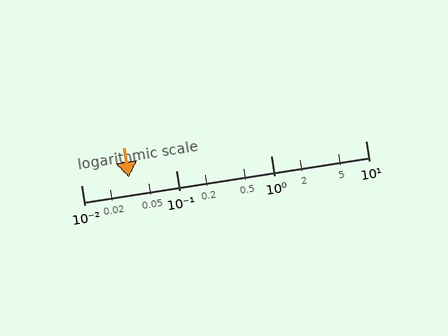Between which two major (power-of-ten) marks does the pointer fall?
The pointer is between 0.01 and 0.1.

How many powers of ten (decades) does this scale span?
The scale spans 3 decades, from 0.01 to 10.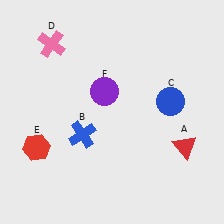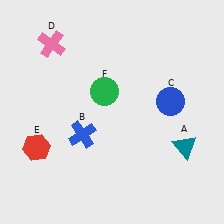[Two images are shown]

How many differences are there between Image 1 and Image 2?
There are 2 differences between the two images.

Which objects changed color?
A changed from red to teal. F changed from purple to green.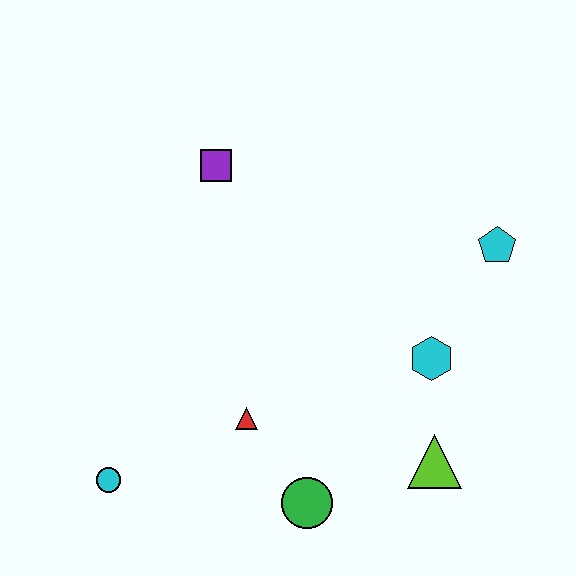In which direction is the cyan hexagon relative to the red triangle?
The cyan hexagon is to the right of the red triangle.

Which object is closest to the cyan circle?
The red triangle is closest to the cyan circle.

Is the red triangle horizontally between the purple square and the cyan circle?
No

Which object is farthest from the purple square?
The lime triangle is farthest from the purple square.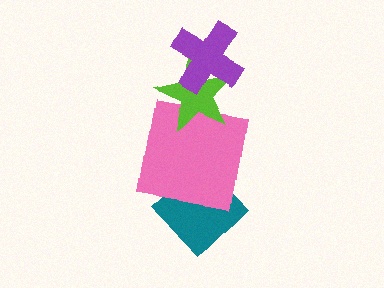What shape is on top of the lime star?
The purple cross is on top of the lime star.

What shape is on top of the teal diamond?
The pink square is on top of the teal diamond.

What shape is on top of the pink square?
The lime star is on top of the pink square.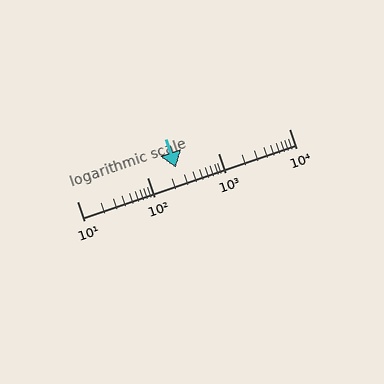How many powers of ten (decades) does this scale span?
The scale spans 3 decades, from 10 to 10000.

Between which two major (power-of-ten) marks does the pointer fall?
The pointer is between 100 and 1000.